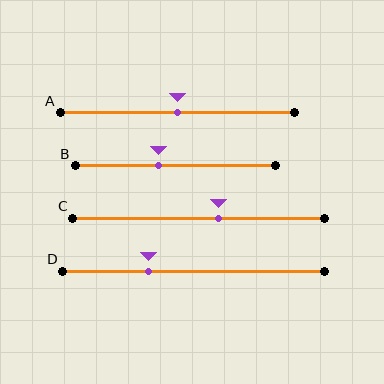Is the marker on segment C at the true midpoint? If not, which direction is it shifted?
No, the marker on segment C is shifted to the right by about 8% of the segment length.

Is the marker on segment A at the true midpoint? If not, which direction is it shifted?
Yes, the marker on segment A is at the true midpoint.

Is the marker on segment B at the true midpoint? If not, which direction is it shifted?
No, the marker on segment B is shifted to the left by about 8% of the segment length.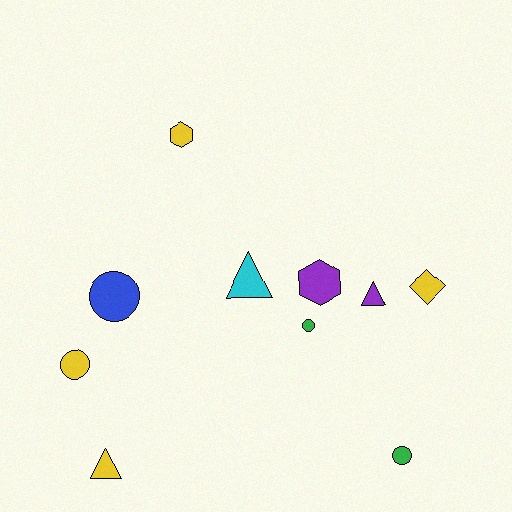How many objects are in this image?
There are 10 objects.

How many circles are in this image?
There are 4 circles.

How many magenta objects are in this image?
There are no magenta objects.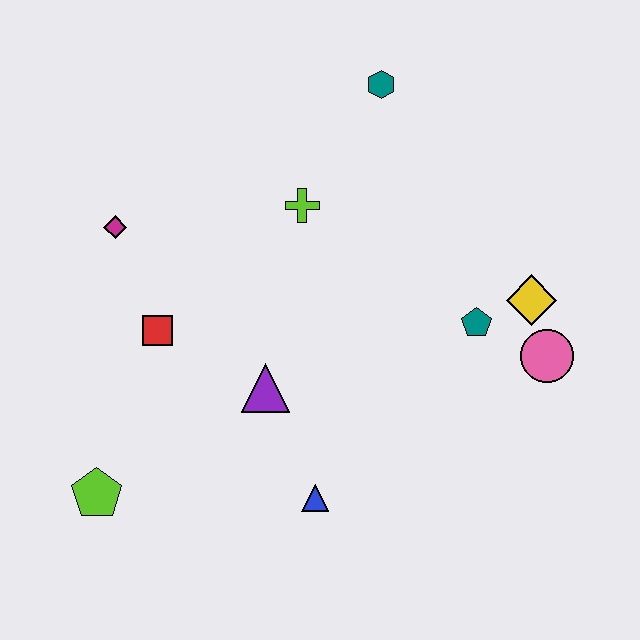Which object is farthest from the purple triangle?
The teal hexagon is farthest from the purple triangle.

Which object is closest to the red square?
The magenta diamond is closest to the red square.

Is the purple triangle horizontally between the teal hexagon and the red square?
Yes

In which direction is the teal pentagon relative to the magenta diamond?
The teal pentagon is to the right of the magenta diamond.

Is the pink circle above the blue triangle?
Yes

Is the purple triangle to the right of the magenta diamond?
Yes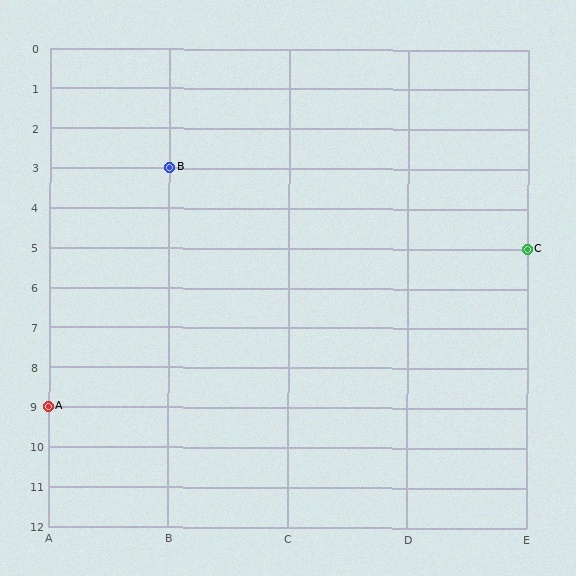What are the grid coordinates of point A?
Point A is at grid coordinates (A, 9).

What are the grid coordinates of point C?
Point C is at grid coordinates (E, 5).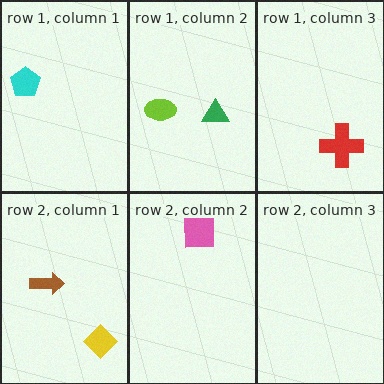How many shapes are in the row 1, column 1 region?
1.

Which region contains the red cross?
The row 1, column 3 region.